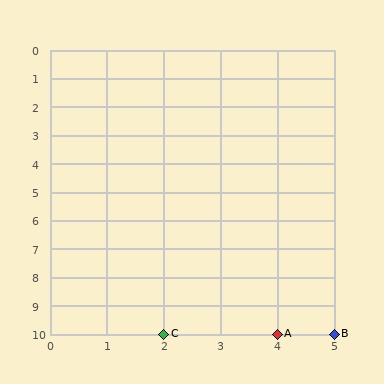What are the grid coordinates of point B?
Point B is at grid coordinates (5, 10).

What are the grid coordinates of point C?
Point C is at grid coordinates (2, 10).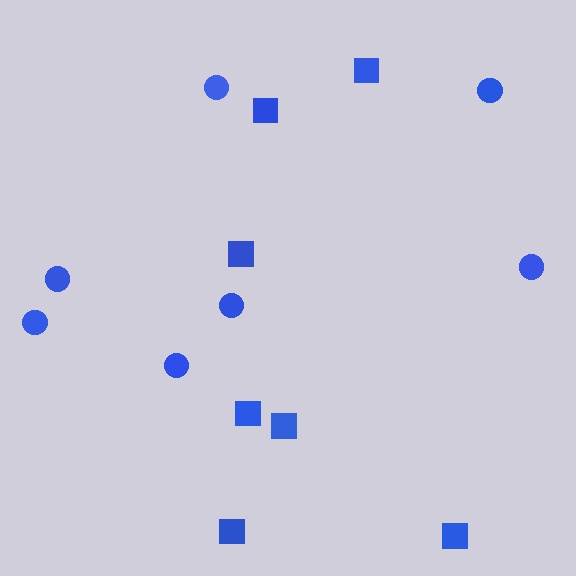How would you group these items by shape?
There are 2 groups: one group of circles (7) and one group of squares (7).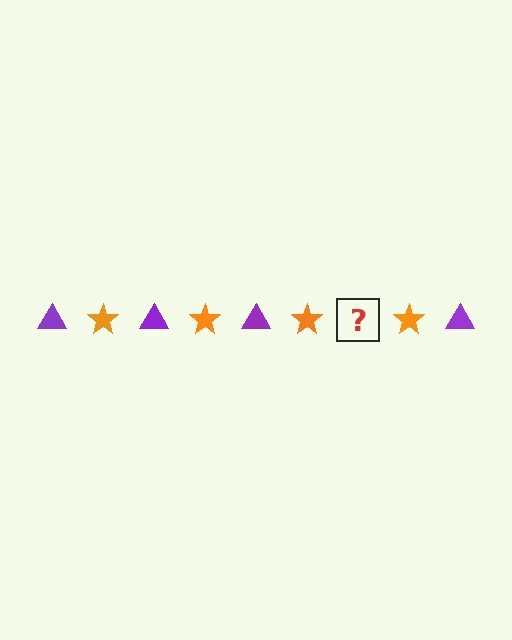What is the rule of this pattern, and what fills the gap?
The rule is that the pattern alternates between purple triangle and orange star. The gap should be filled with a purple triangle.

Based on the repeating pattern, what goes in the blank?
The blank should be a purple triangle.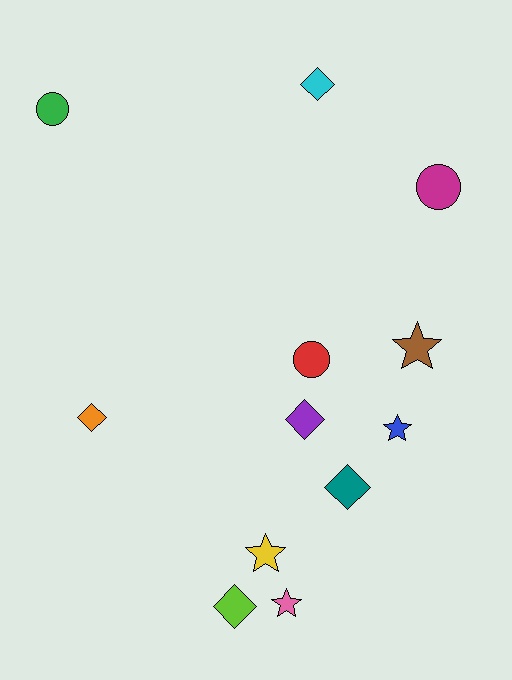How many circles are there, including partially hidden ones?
There are 3 circles.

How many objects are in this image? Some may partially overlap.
There are 12 objects.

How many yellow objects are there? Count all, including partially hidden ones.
There is 1 yellow object.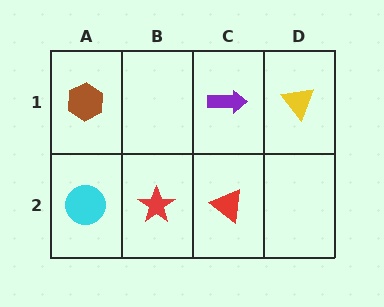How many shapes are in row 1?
3 shapes.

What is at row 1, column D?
A yellow triangle.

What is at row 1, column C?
A purple arrow.